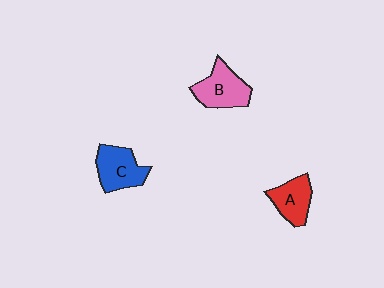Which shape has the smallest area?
Shape A (red).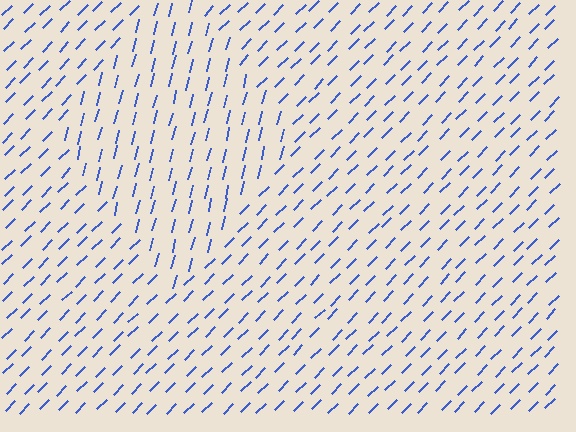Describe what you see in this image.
The image is filled with small blue line segments. A diamond region in the image has lines oriented differently from the surrounding lines, creating a visible texture boundary.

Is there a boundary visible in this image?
Yes, there is a texture boundary formed by a change in line orientation.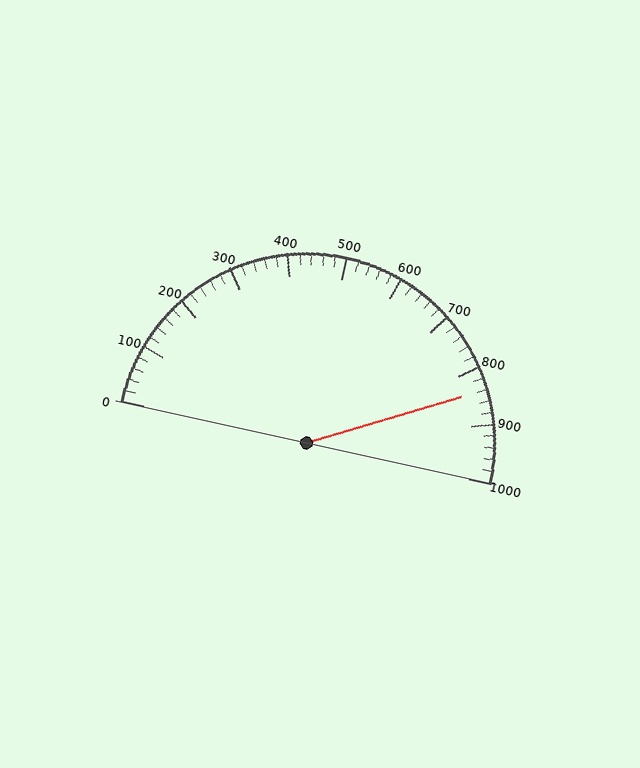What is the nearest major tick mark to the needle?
The nearest major tick mark is 800.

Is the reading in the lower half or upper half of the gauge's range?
The reading is in the upper half of the range (0 to 1000).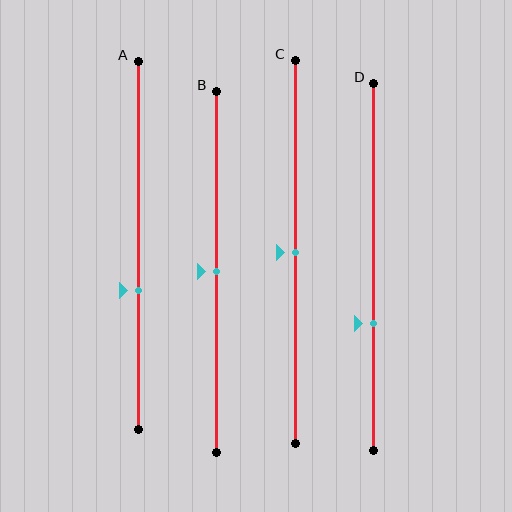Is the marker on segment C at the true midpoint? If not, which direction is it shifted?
Yes, the marker on segment C is at the true midpoint.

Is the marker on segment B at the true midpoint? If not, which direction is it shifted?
Yes, the marker on segment B is at the true midpoint.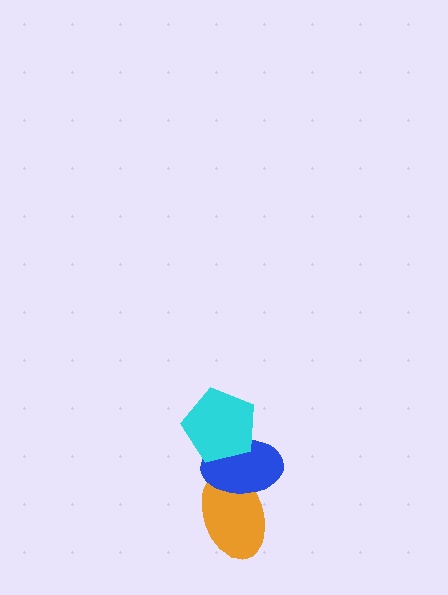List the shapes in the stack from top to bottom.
From top to bottom: the cyan pentagon, the blue ellipse, the orange ellipse.